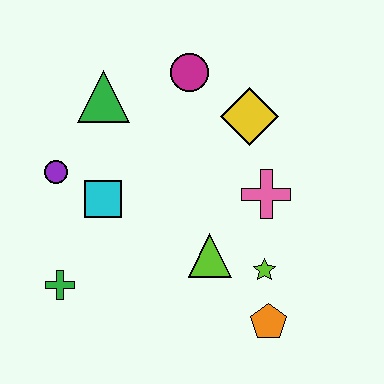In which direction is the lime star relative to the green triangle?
The lime star is below the green triangle.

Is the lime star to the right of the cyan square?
Yes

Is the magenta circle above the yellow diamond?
Yes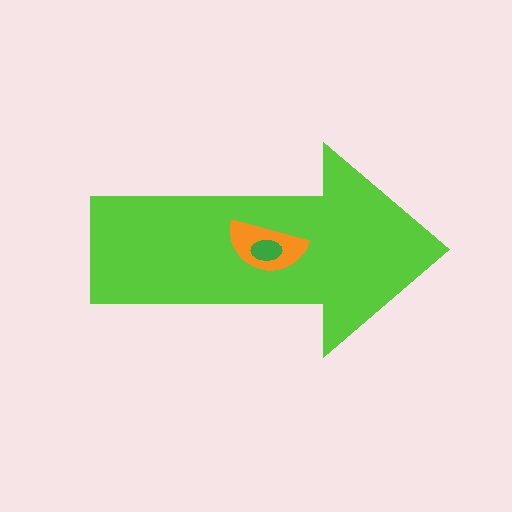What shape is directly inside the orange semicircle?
The green ellipse.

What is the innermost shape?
The green ellipse.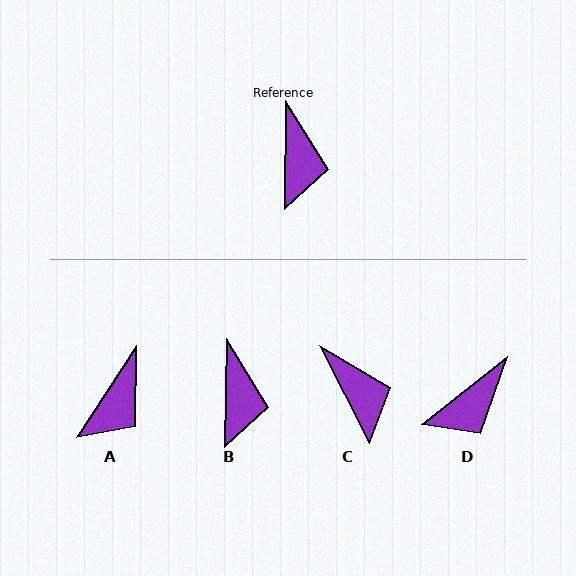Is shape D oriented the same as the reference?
No, it is off by about 51 degrees.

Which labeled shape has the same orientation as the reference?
B.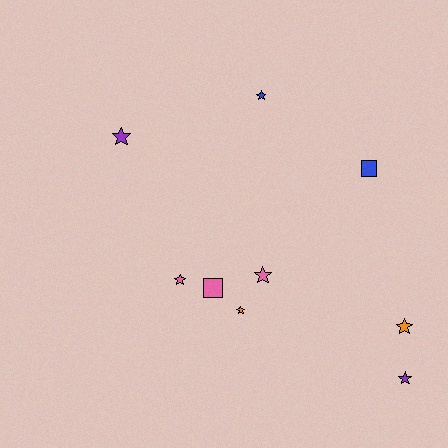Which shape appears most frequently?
Star, with 7 objects.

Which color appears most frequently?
Pink, with 3 objects.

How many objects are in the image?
There are 9 objects.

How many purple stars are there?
There are 2 purple stars.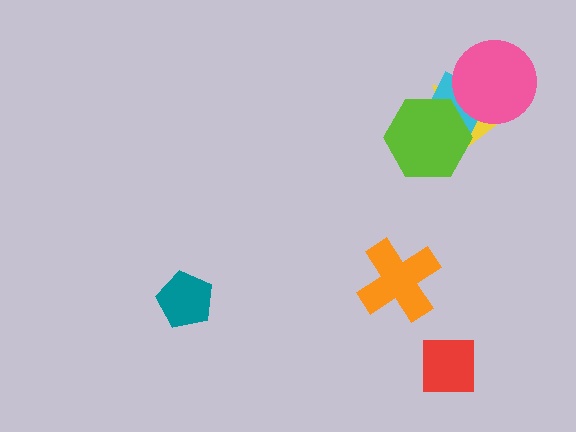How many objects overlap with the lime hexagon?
2 objects overlap with the lime hexagon.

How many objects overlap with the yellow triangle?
3 objects overlap with the yellow triangle.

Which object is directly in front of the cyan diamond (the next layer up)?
The pink circle is directly in front of the cyan diamond.